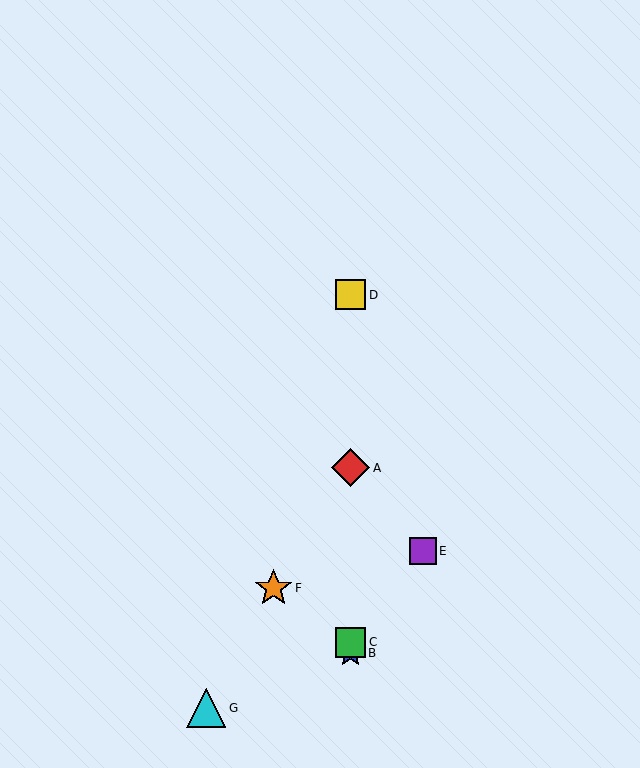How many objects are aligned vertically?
4 objects (A, B, C, D) are aligned vertically.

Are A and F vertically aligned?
No, A is at x≈351 and F is at x≈273.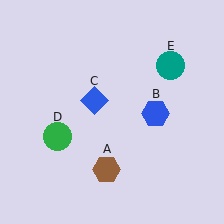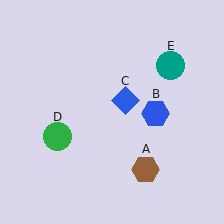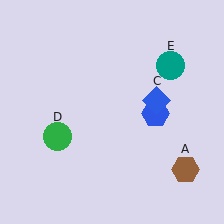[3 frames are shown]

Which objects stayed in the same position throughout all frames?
Blue hexagon (object B) and green circle (object D) and teal circle (object E) remained stationary.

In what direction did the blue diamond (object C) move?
The blue diamond (object C) moved right.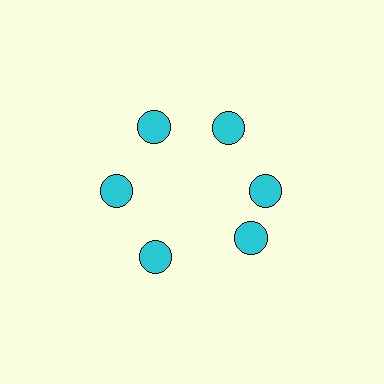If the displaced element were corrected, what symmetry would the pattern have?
It would have 6-fold rotational symmetry — the pattern would map onto itself every 60 degrees.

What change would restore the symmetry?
The symmetry would be restored by rotating it back into even spacing with its neighbors so that all 6 circles sit at equal angles and equal distance from the center.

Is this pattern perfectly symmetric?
No. The 6 cyan circles are arranged in a ring, but one element near the 5 o'clock position is rotated out of alignment along the ring, breaking the 6-fold rotational symmetry.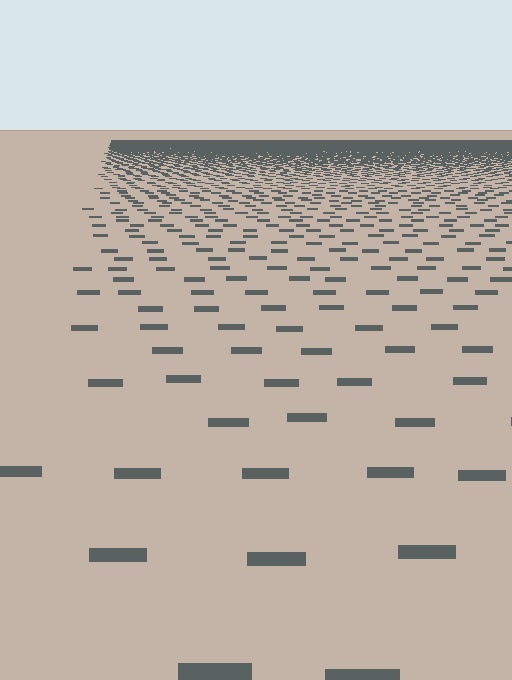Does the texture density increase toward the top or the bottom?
Density increases toward the top.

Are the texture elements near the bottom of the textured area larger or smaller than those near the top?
Larger. Near the bottom, elements are closer to the viewer and appear at a bigger on-screen size.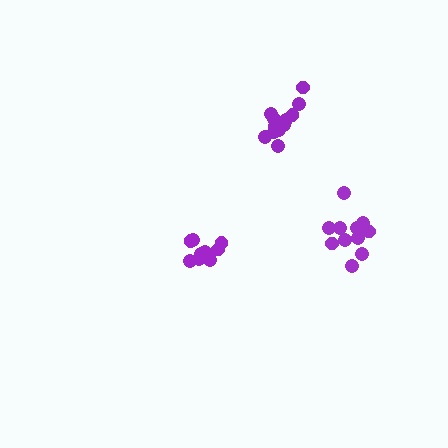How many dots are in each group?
Group 1: 10 dots, Group 2: 11 dots, Group 3: 13 dots (34 total).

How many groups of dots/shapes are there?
There are 3 groups.